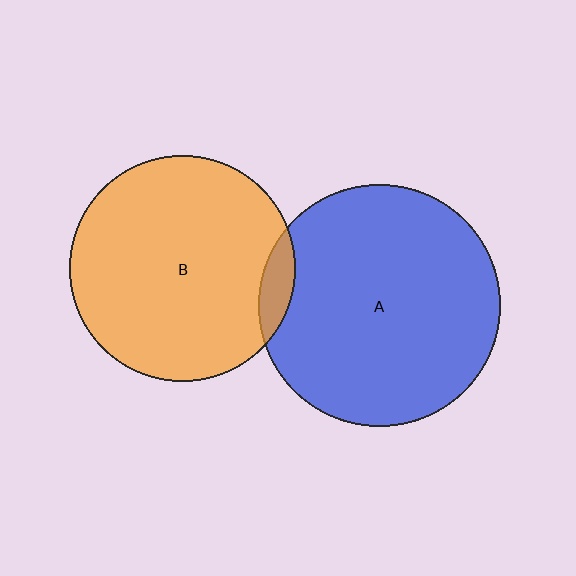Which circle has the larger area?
Circle A (blue).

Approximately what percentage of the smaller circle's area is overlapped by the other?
Approximately 5%.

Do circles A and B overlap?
Yes.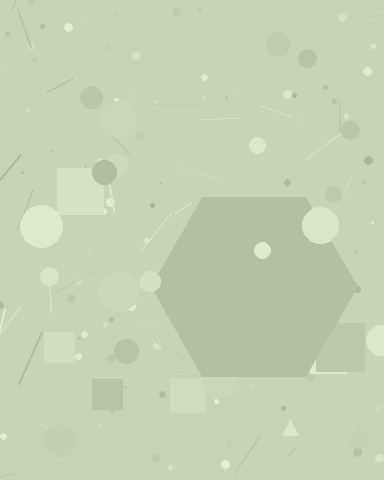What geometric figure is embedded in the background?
A hexagon is embedded in the background.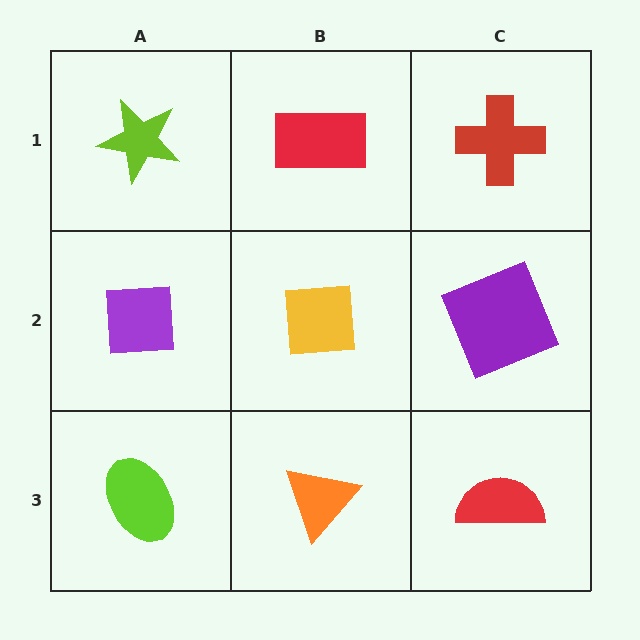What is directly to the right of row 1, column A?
A red rectangle.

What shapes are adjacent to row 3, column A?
A purple square (row 2, column A), an orange triangle (row 3, column B).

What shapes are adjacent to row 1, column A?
A purple square (row 2, column A), a red rectangle (row 1, column B).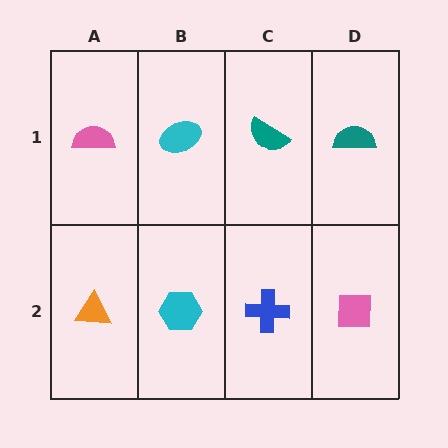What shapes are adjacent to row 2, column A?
A pink semicircle (row 1, column A), a cyan hexagon (row 2, column B).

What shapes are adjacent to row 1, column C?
A blue cross (row 2, column C), a cyan ellipse (row 1, column B), a teal semicircle (row 1, column D).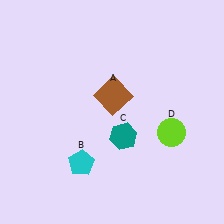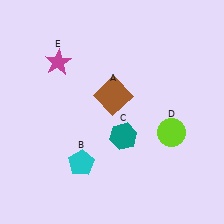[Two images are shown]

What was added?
A magenta star (E) was added in Image 2.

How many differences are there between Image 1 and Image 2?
There is 1 difference between the two images.